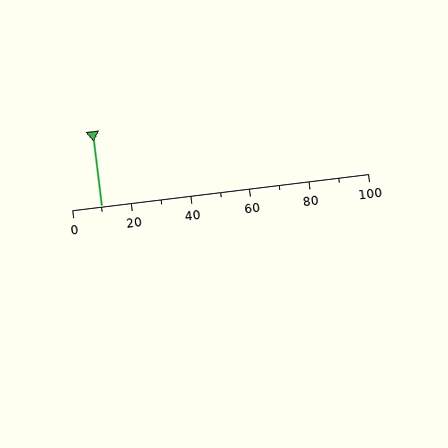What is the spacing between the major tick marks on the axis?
The major ticks are spaced 20 apart.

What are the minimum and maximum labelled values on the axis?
The axis runs from 0 to 100.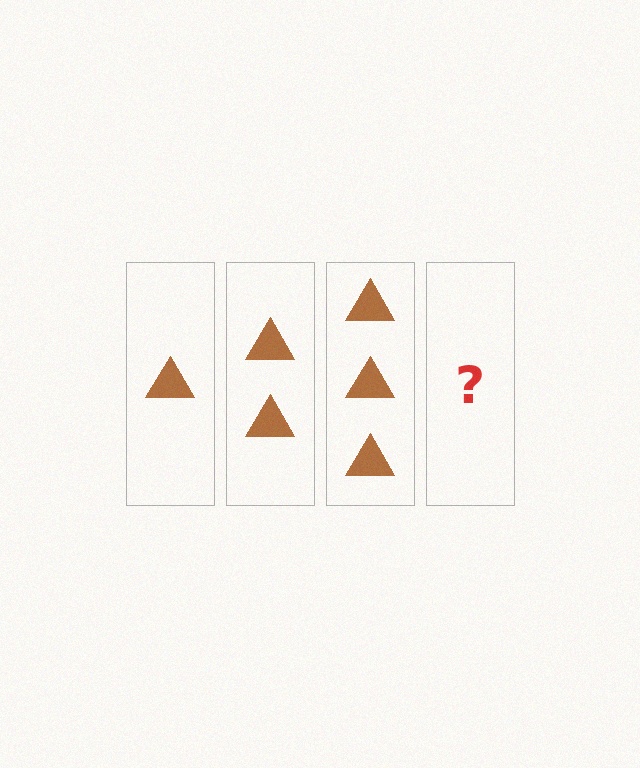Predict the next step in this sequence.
The next step is 4 triangles.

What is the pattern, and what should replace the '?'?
The pattern is that each step adds one more triangle. The '?' should be 4 triangles.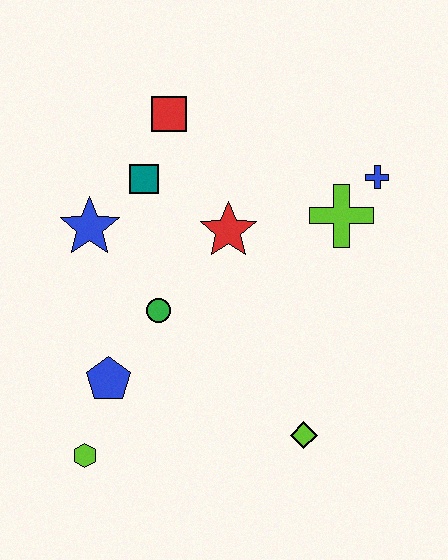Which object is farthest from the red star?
The lime hexagon is farthest from the red star.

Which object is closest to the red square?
The teal square is closest to the red square.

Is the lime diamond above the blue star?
No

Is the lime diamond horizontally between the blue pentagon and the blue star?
No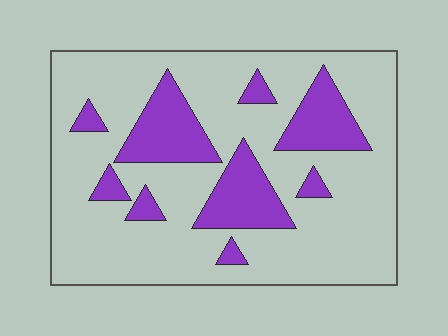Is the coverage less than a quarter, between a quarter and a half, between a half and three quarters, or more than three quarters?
Less than a quarter.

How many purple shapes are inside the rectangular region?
9.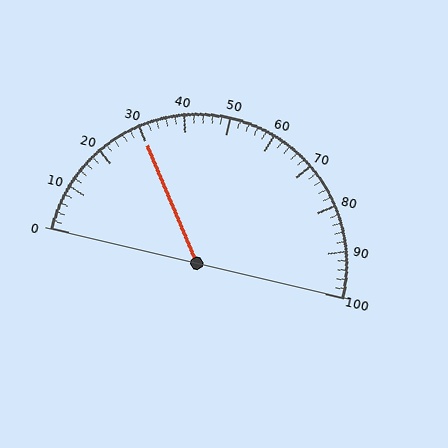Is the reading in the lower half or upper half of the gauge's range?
The reading is in the lower half of the range (0 to 100).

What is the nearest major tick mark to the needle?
The nearest major tick mark is 30.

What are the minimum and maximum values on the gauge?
The gauge ranges from 0 to 100.